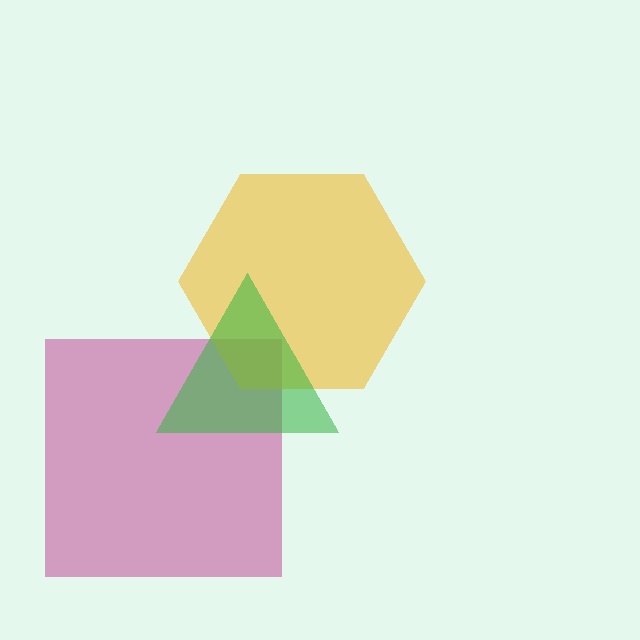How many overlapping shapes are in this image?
There are 3 overlapping shapes in the image.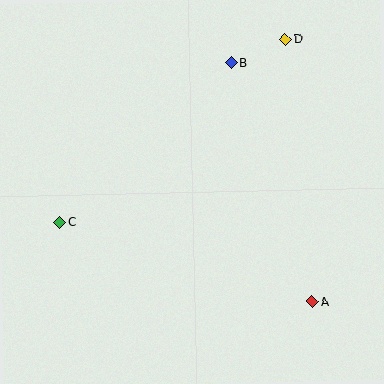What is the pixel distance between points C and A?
The distance between C and A is 265 pixels.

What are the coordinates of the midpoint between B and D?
The midpoint between B and D is at (258, 51).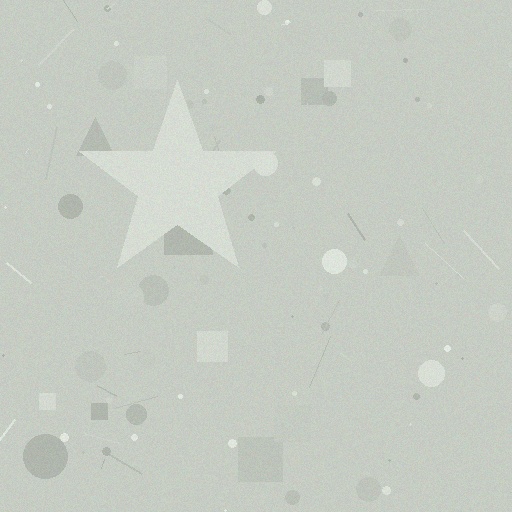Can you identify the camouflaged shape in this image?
The camouflaged shape is a star.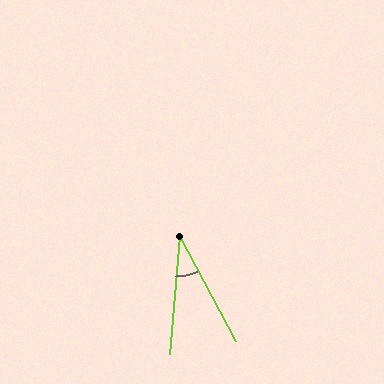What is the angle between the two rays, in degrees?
Approximately 33 degrees.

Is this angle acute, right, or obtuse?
It is acute.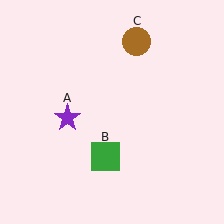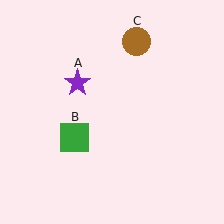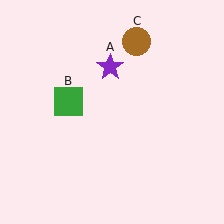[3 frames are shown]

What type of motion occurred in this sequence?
The purple star (object A), green square (object B) rotated clockwise around the center of the scene.